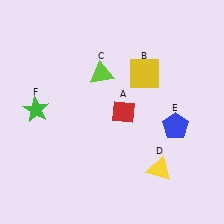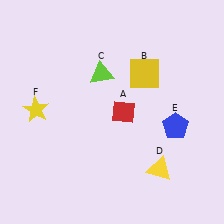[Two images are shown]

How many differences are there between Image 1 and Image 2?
There is 1 difference between the two images.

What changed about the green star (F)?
In Image 1, F is green. In Image 2, it changed to yellow.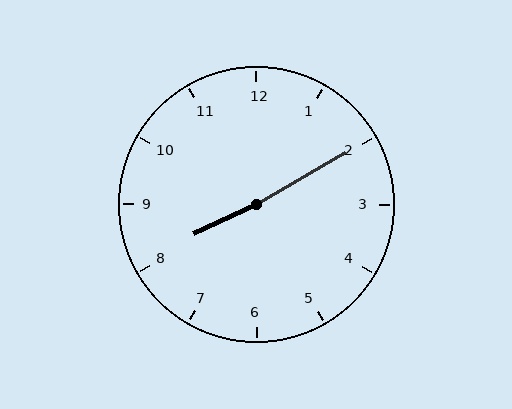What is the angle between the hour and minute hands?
Approximately 175 degrees.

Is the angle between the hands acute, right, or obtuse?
It is obtuse.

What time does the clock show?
8:10.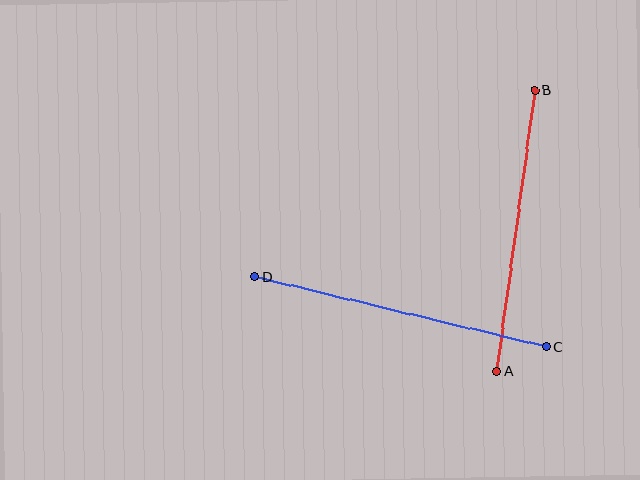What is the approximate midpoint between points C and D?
The midpoint is at approximately (400, 312) pixels.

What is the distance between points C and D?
The distance is approximately 300 pixels.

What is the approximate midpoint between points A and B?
The midpoint is at approximately (516, 231) pixels.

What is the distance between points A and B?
The distance is approximately 283 pixels.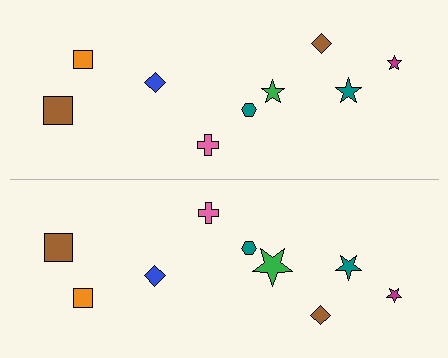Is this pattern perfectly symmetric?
No, the pattern is not perfectly symmetric. The green star on the bottom side has a different size than its mirror counterpart.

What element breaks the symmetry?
The green star on the bottom side has a different size than its mirror counterpart.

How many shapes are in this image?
There are 18 shapes in this image.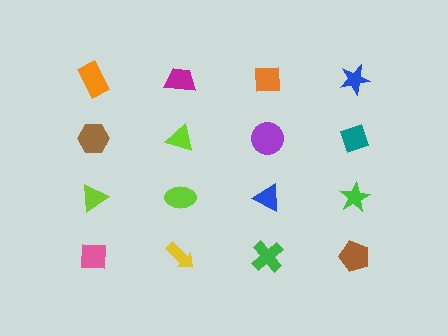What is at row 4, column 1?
A pink square.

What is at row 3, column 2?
A lime ellipse.